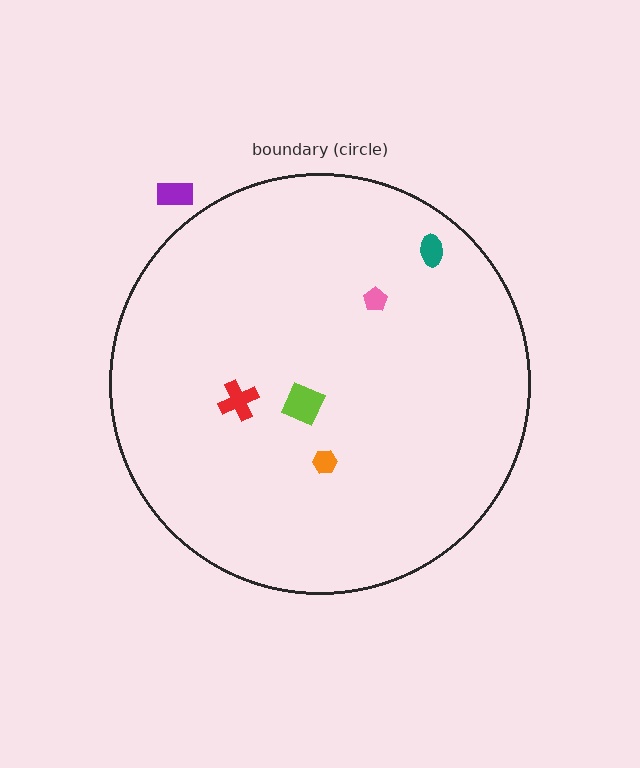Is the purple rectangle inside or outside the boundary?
Outside.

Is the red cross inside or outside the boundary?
Inside.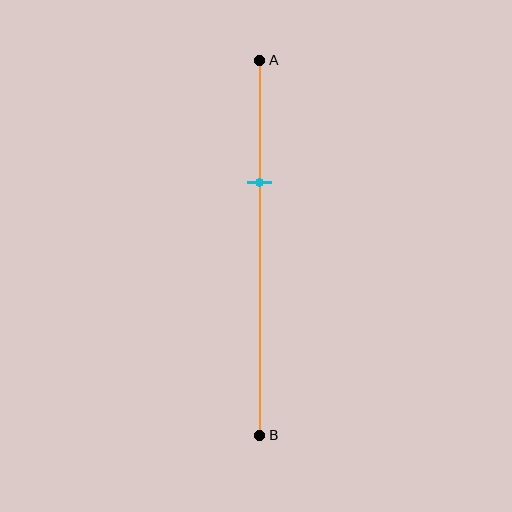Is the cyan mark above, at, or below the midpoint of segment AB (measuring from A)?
The cyan mark is above the midpoint of segment AB.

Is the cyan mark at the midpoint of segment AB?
No, the mark is at about 35% from A, not at the 50% midpoint.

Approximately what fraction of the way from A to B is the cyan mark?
The cyan mark is approximately 35% of the way from A to B.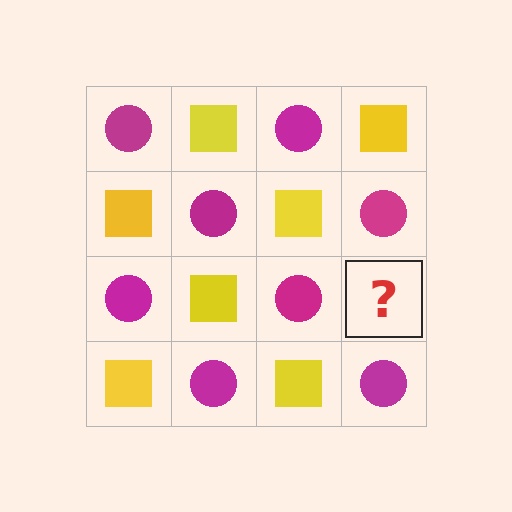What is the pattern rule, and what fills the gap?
The rule is that it alternates magenta circle and yellow square in a checkerboard pattern. The gap should be filled with a yellow square.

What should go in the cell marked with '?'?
The missing cell should contain a yellow square.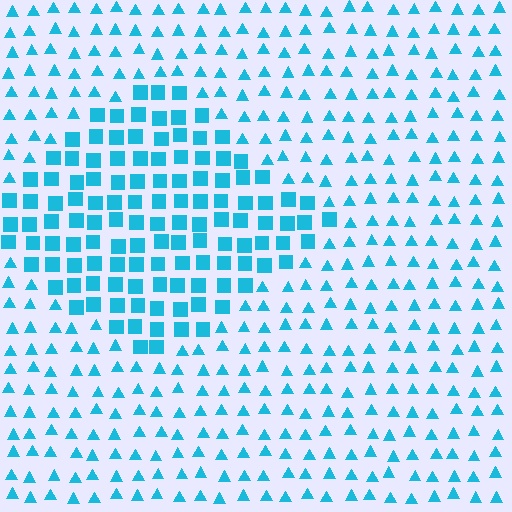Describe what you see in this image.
The image is filled with small cyan elements arranged in a uniform grid. A diamond-shaped region contains squares, while the surrounding area contains triangles. The boundary is defined purely by the change in element shape.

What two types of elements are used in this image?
The image uses squares inside the diamond region and triangles outside it.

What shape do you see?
I see a diamond.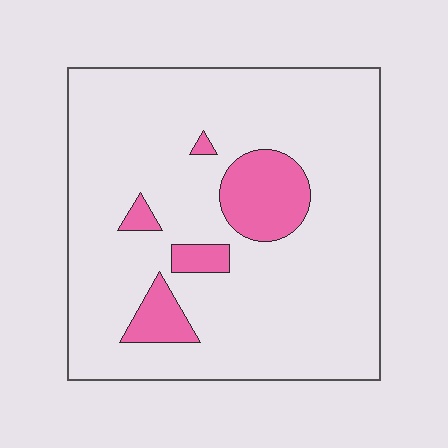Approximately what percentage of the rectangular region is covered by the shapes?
Approximately 15%.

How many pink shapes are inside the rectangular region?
5.